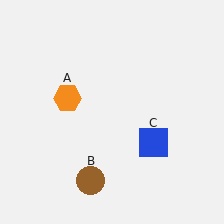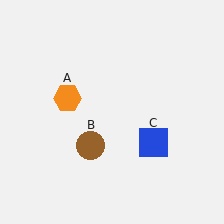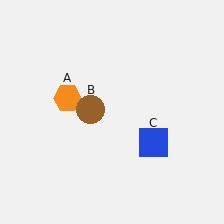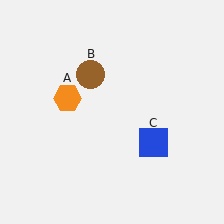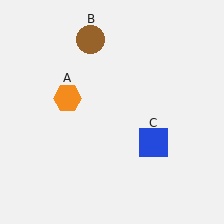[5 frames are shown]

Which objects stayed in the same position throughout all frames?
Orange hexagon (object A) and blue square (object C) remained stationary.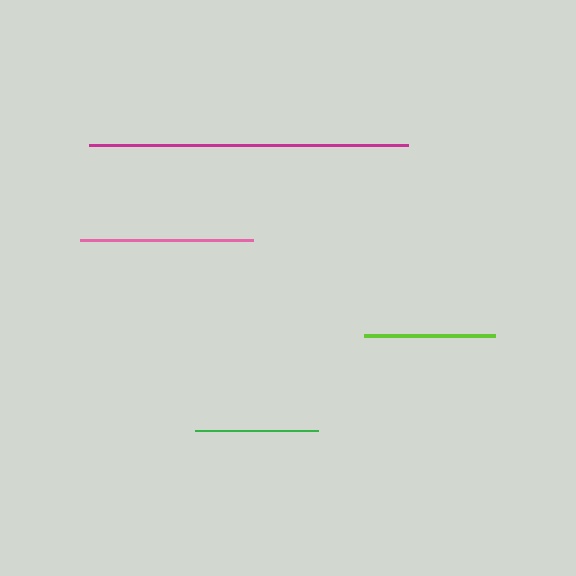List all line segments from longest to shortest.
From longest to shortest: magenta, pink, lime, green.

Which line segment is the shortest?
The green line is the shortest at approximately 123 pixels.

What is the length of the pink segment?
The pink segment is approximately 173 pixels long.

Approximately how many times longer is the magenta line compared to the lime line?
The magenta line is approximately 2.4 times the length of the lime line.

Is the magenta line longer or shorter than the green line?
The magenta line is longer than the green line.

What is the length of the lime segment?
The lime segment is approximately 131 pixels long.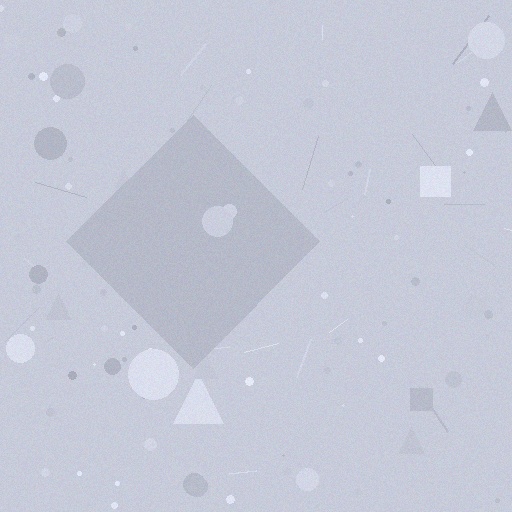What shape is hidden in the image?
A diamond is hidden in the image.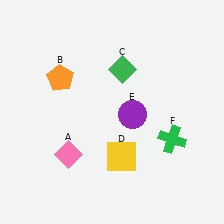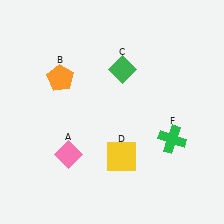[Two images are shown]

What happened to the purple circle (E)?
The purple circle (E) was removed in Image 2. It was in the bottom-right area of Image 1.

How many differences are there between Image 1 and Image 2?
There is 1 difference between the two images.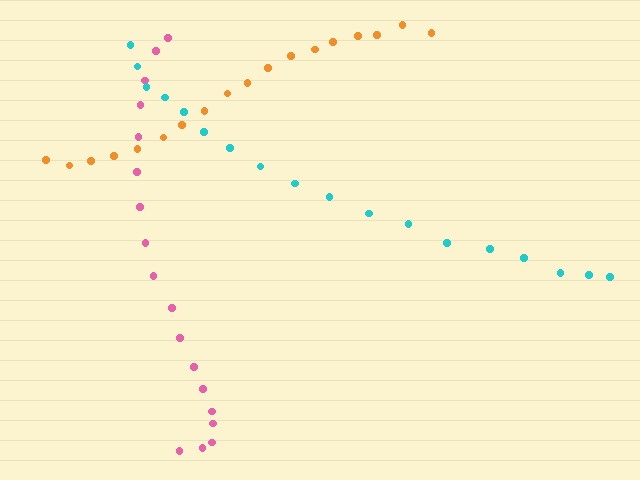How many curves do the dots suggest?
There are 3 distinct paths.